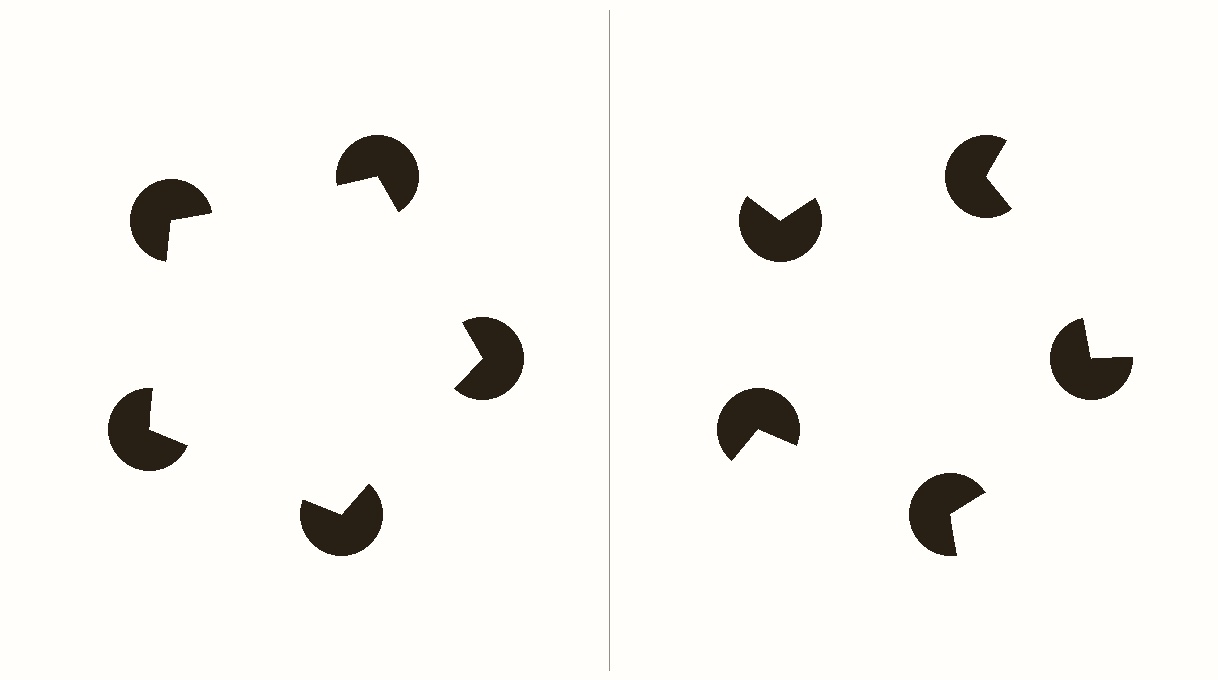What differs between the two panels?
The pac-man discs are positioned identically on both sides; only the wedge orientations differ. On the left they align to a pentagon; on the right they are misaligned.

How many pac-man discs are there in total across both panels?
10 — 5 on each side.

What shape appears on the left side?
An illusory pentagon.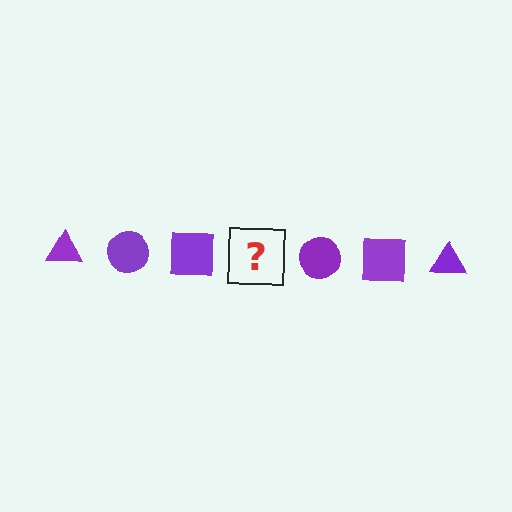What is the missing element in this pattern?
The missing element is a purple triangle.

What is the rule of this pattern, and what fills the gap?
The rule is that the pattern cycles through triangle, circle, square shapes in purple. The gap should be filled with a purple triangle.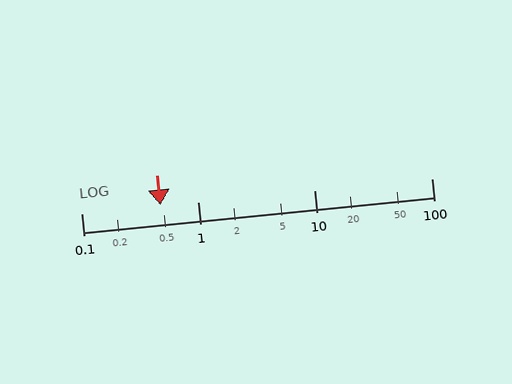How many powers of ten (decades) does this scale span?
The scale spans 3 decades, from 0.1 to 100.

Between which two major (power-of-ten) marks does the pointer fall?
The pointer is between 0.1 and 1.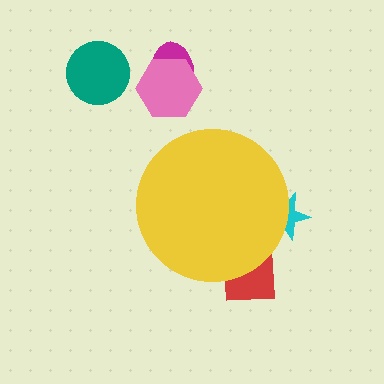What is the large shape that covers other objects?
A yellow circle.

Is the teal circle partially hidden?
No, the teal circle is fully visible.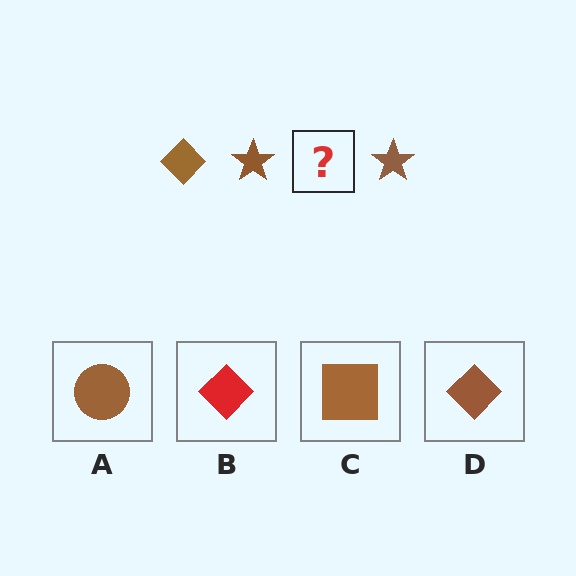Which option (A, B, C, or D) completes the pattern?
D.